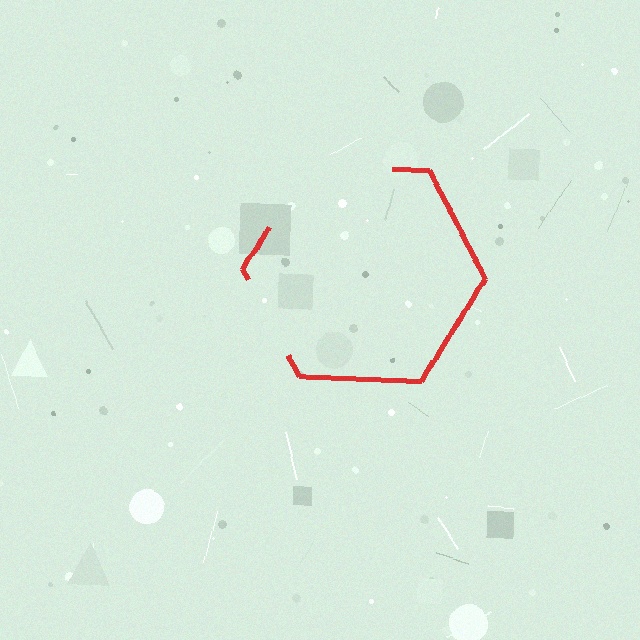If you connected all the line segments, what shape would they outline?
They would outline a hexagon.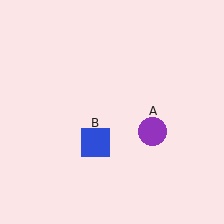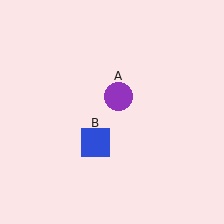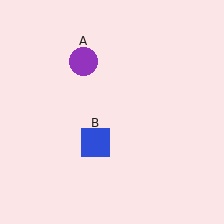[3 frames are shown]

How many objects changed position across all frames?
1 object changed position: purple circle (object A).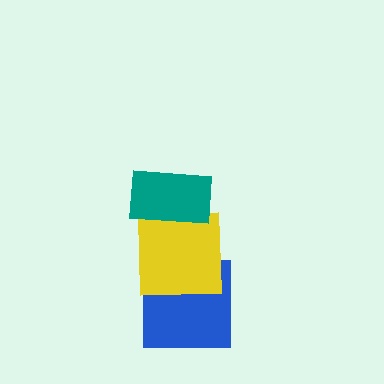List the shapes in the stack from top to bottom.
From top to bottom: the teal rectangle, the yellow square, the blue square.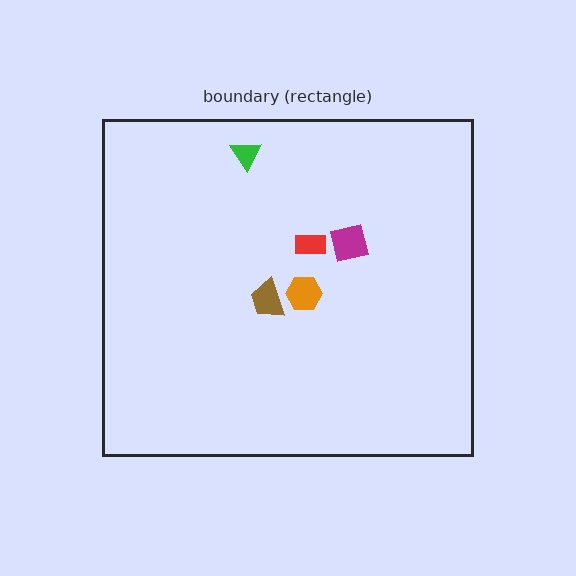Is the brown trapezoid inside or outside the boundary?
Inside.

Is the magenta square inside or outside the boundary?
Inside.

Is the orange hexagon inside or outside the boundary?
Inside.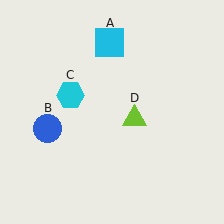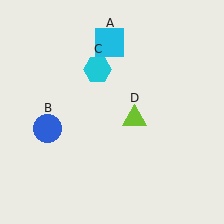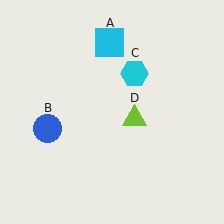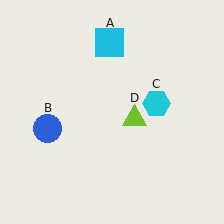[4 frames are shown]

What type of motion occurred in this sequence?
The cyan hexagon (object C) rotated clockwise around the center of the scene.